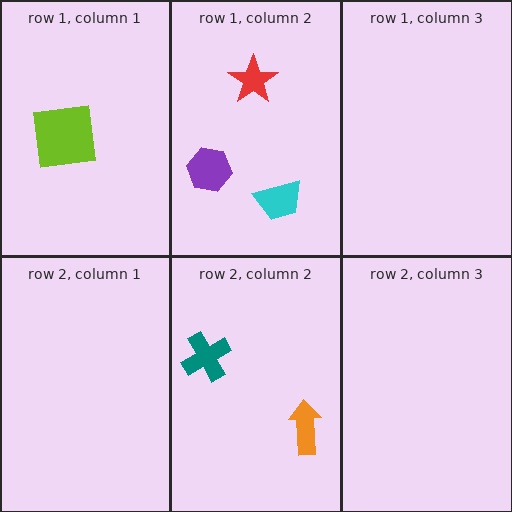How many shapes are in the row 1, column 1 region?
1.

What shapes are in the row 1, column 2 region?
The purple hexagon, the red star, the cyan trapezoid.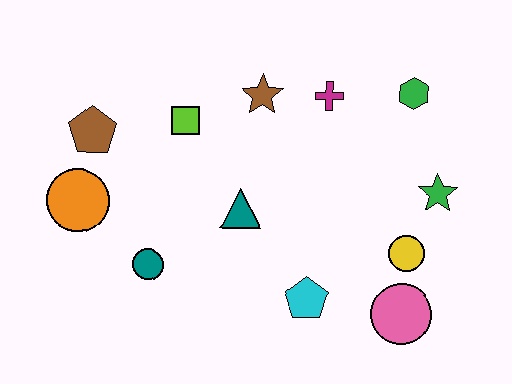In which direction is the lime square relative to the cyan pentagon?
The lime square is above the cyan pentagon.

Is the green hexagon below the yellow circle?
No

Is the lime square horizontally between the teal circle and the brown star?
Yes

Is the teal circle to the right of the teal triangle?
No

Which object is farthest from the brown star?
The pink circle is farthest from the brown star.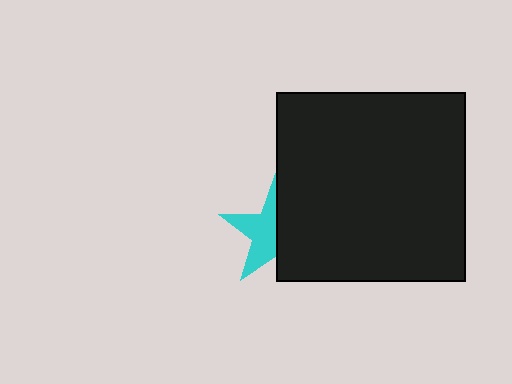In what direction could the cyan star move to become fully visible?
The cyan star could move left. That would shift it out from behind the black square entirely.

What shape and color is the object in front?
The object in front is a black square.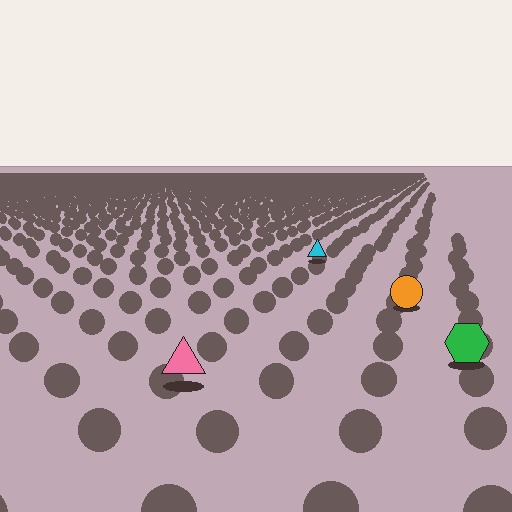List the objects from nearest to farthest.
From nearest to farthest: the pink triangle, the green hexagon, the orange circle, the cyan triangle.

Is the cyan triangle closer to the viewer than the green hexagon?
No. The green hexagon is closer — you can tell from the texture gradient: the ground texture is coarser near it.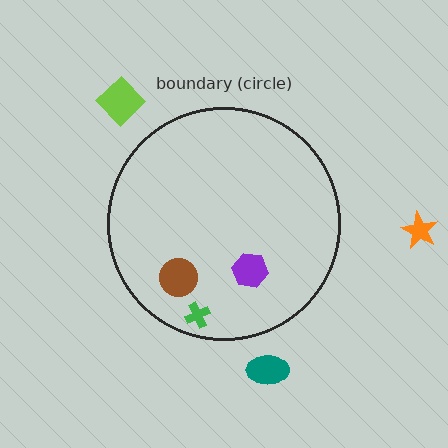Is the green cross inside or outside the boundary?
Inside.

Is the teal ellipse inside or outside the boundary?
Outside.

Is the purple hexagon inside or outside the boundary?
Inside.